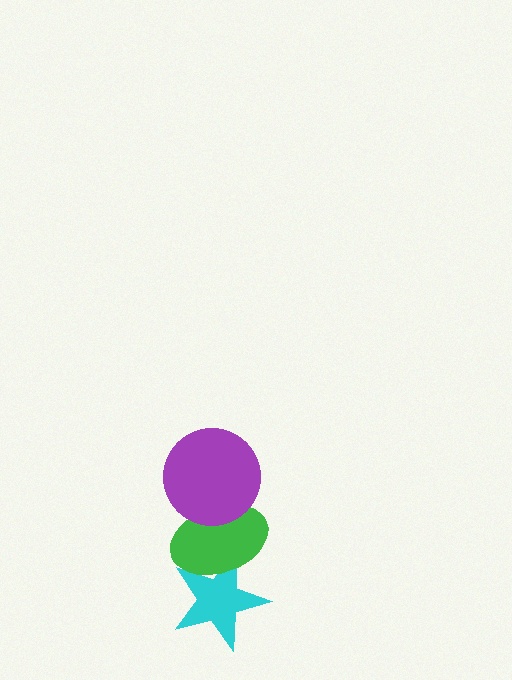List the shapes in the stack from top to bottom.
From top to bottom: the purple circle, the green ellipse, the cyan star.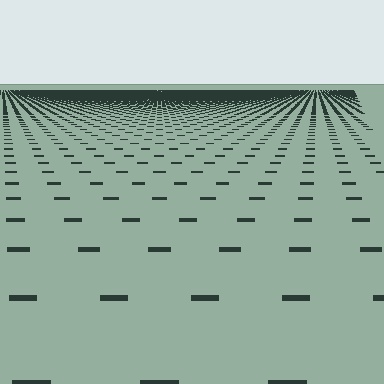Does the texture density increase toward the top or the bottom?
Density increases toward the top.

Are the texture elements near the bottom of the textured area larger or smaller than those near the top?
Larger. Near the bottom, elements are closer to the viewer and appear at a bigger on-screen size.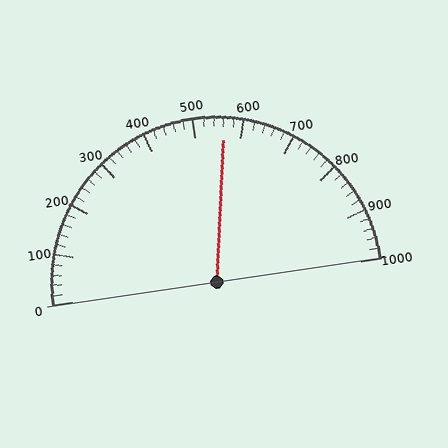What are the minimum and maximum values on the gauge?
The gauge ranges from 0 to 1000.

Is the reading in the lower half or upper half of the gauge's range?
The reading is in the upper half of the range (0 to 1000).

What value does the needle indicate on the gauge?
The needle indicates approximately 560.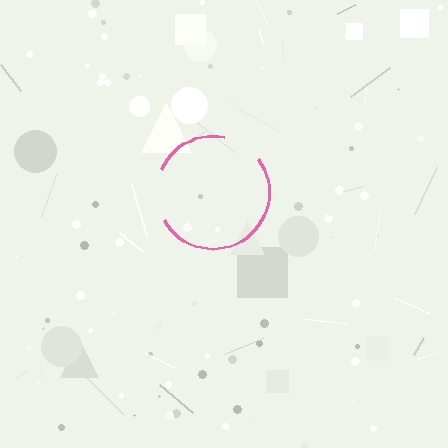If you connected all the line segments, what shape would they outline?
They would outline a circle.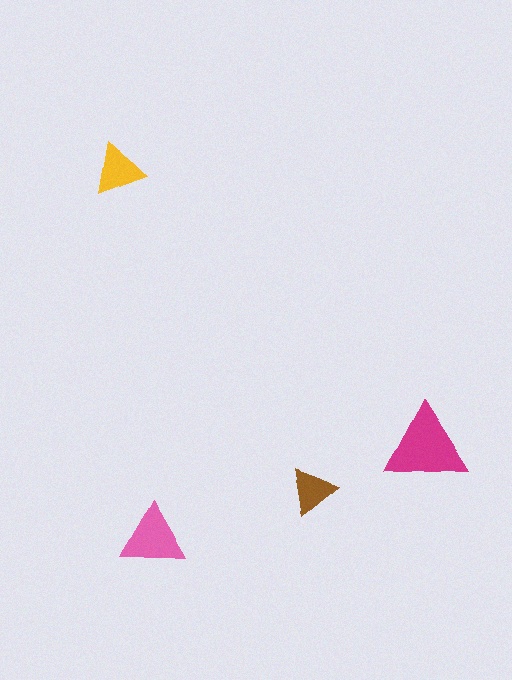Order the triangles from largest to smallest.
the magenta one, the pink one, the yellow one, the brown one.